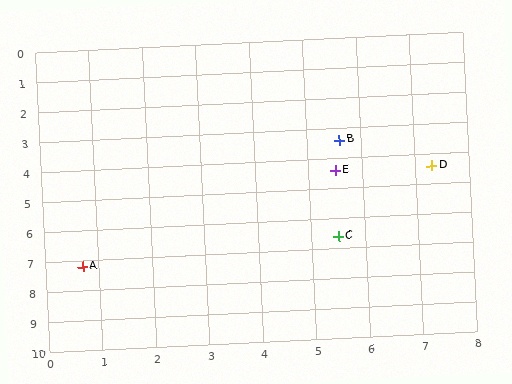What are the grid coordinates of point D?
Point D is at approximately (7.3, 4.4).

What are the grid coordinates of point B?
Point B is at approximately (5.6, 3.4).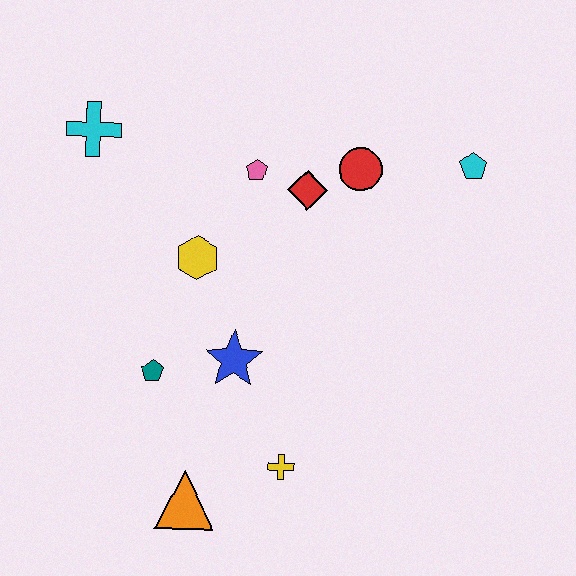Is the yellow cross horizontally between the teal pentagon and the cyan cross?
No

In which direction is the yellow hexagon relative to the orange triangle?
The yellow hexagon is above the orange triangle.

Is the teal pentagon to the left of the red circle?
Yes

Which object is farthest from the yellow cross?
The cyan cross is farthest from the yellow cross.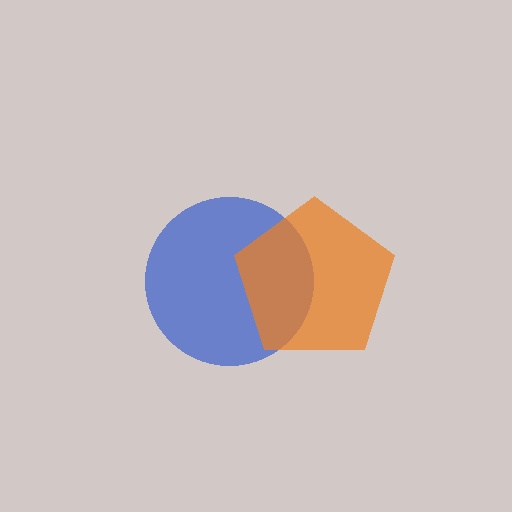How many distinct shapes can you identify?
There are 2 distinct shapes: a blue circle, an orange pentagon.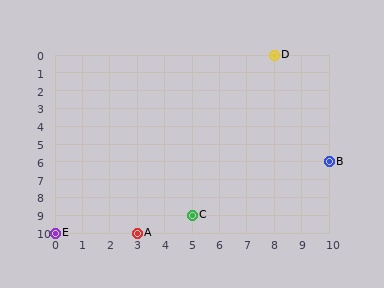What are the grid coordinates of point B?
Point B is at grid coordinates (10, 6).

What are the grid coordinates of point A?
Point A is at grid coordinates (3, 10).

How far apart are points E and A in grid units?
Points E and A are 3 columns apart.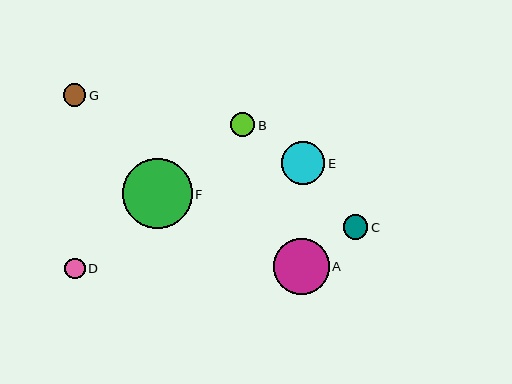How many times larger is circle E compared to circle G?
Circle E is approximately 1.9 times the size of circle G.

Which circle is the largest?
Circle F is the largest with a size of approximately 70 pixels.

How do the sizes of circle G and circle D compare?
Circle G and circle D are approximately the same size.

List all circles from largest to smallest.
From largest to smallest: F, A, E, B, C, G, D.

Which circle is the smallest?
Circle D is the smallest with a size of approximately 21 pixels.